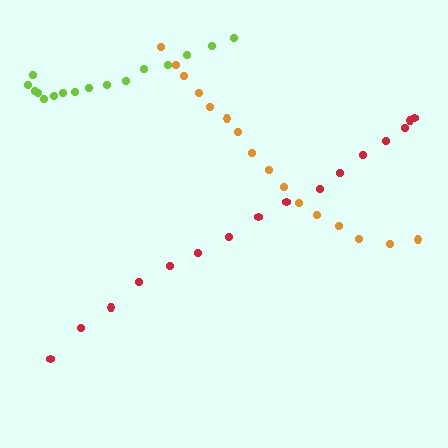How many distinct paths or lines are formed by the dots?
There are 3 distinct paths.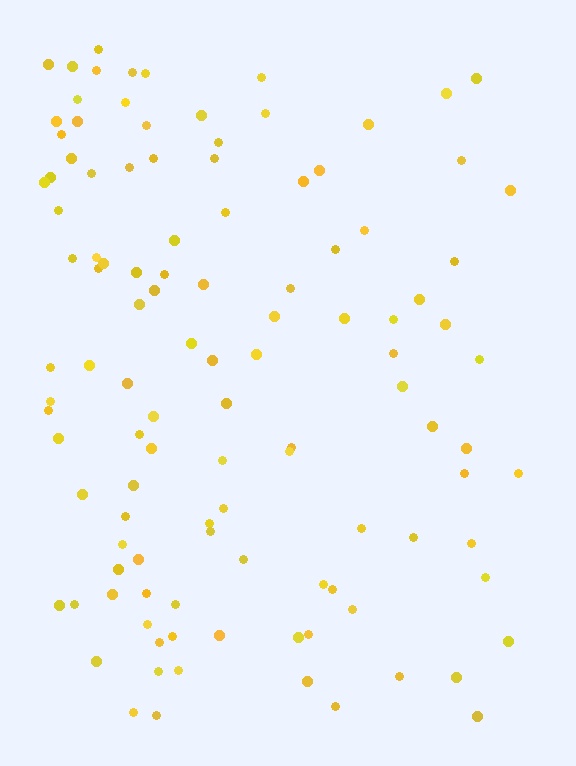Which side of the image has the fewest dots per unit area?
The right.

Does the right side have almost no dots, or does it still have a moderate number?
Still a moderate number, just noticeably fewer than the left.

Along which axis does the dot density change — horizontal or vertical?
Horizontal.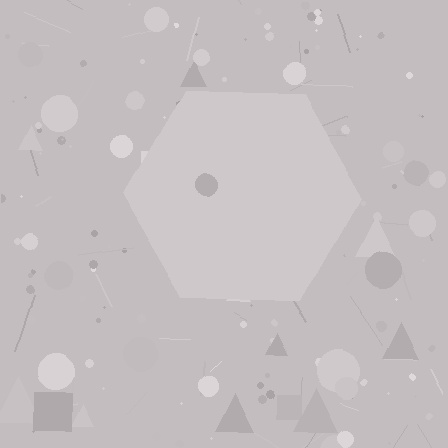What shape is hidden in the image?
A hexagon is hidden in the image.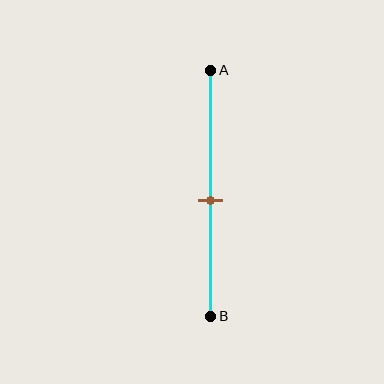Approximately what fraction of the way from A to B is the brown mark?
The brown mark is approximately 55% of the way from A to B.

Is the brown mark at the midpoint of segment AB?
No, the mark is at about 55% from A, not at the 50% midpoint.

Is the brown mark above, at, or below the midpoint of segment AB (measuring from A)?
The brown mark is below the midpoint of segment AB.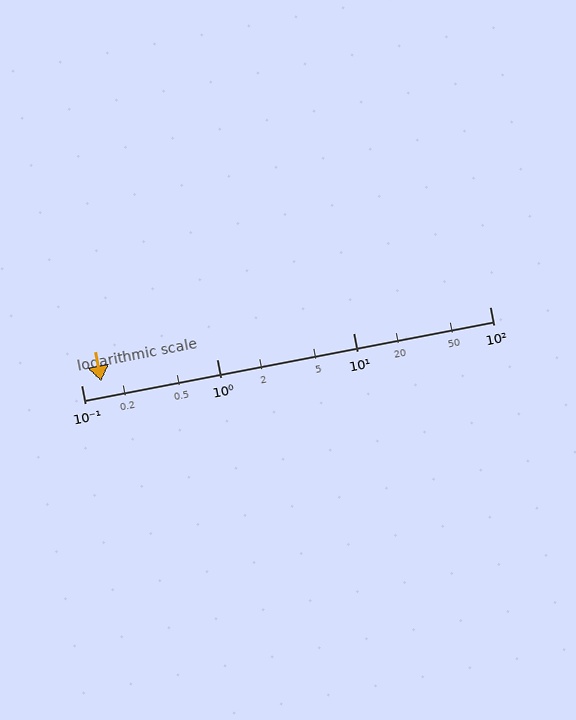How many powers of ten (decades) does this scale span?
The scale spans 3 decades, from 0.1 to 100.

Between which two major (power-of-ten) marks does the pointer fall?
The pointer is between 0.1 and 1.